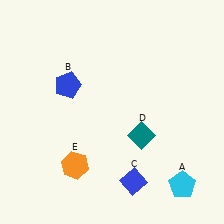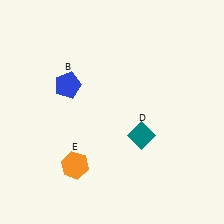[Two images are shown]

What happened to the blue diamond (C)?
The blue diamond (C) was removed in Image 2. It was in the bottom-right area of Image 1.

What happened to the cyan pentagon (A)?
The cyan pentagon (A) was removed in Image 2. It was in the bottom-right area of Image 1.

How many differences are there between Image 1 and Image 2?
There are 2 differences between the two images.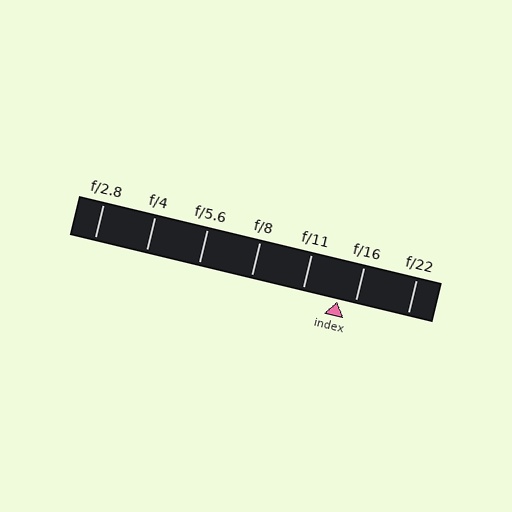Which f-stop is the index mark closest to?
The index mark is closest to f/16.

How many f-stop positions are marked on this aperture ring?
There are 7 f-stop positions marked.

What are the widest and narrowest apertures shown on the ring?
The widest aperture shown is f/2.8 and the narrowest is f/22.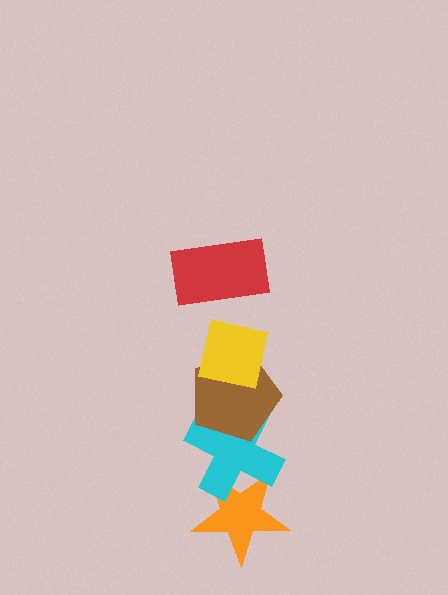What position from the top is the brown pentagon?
The brown pentagon is 3rd from the top.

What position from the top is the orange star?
The orange star is 5th from the top.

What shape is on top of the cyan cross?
The brown pentagon is on top of the cyan cross.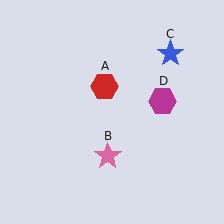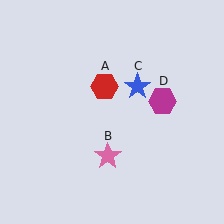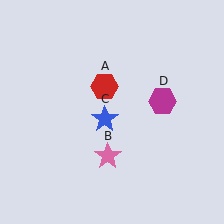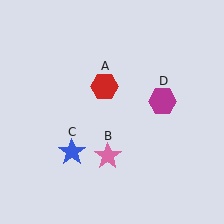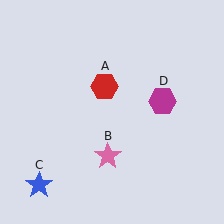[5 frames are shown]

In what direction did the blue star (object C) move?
The blue star (object C) moved down and to the left.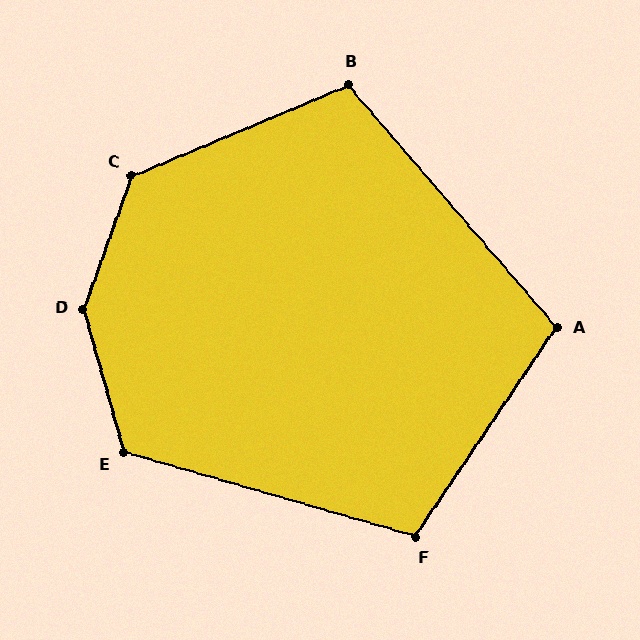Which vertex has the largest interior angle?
D, at approximately 144 degrees.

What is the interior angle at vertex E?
Approximately 122 degrees (obtuse).